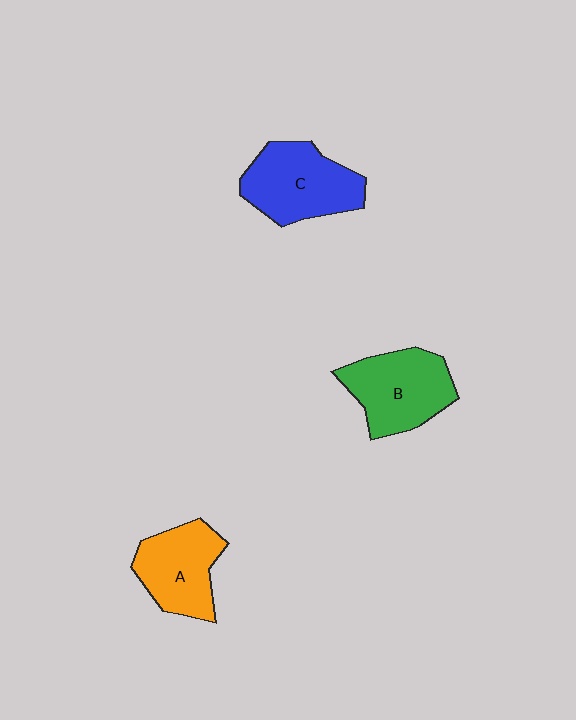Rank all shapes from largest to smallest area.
From largest to smallest: C (blue), B (green), A (orange).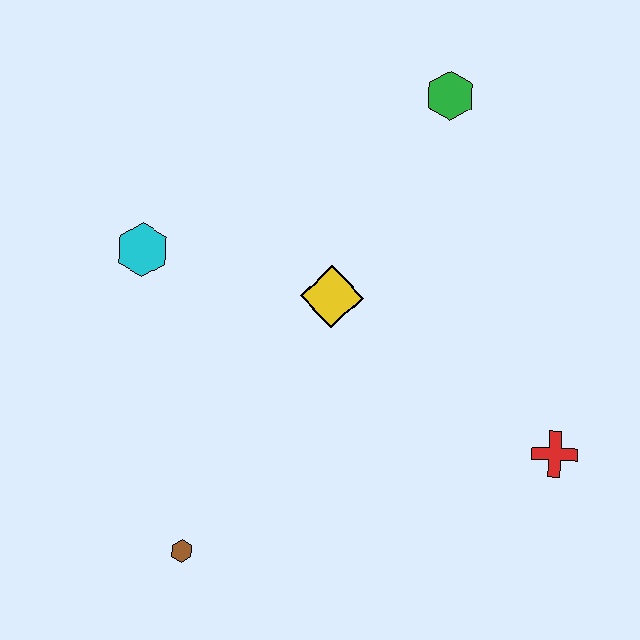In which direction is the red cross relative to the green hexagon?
The red cross is below the green hexagon.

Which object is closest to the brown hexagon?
The yellow diamond is closest to the brown hexagon.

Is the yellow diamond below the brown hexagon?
No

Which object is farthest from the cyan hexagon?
The red cross is farthest from the cyan hexagon.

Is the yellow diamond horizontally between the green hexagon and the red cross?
No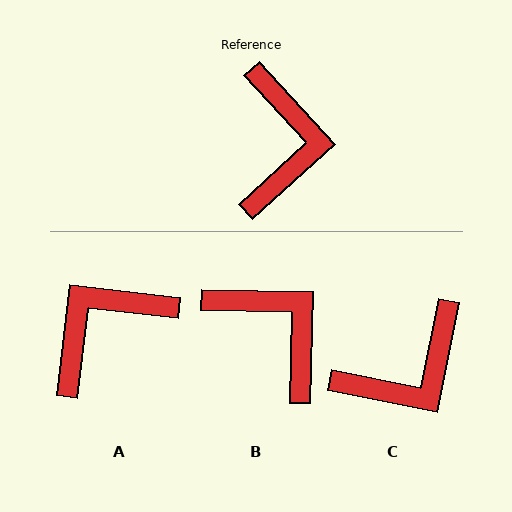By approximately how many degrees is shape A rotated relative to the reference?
Approximately 131 degrees counter-clockwise.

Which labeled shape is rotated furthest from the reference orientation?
A, about 131 degrees away.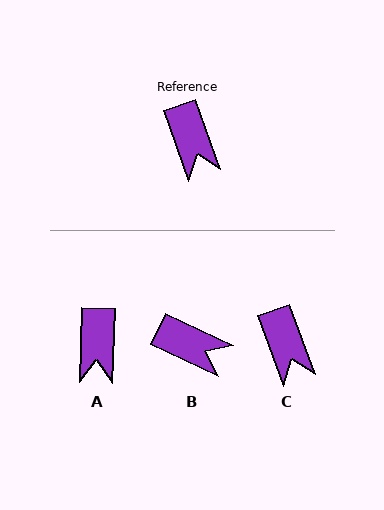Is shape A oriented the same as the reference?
No, it is off by about 22 degrees.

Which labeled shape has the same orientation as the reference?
C.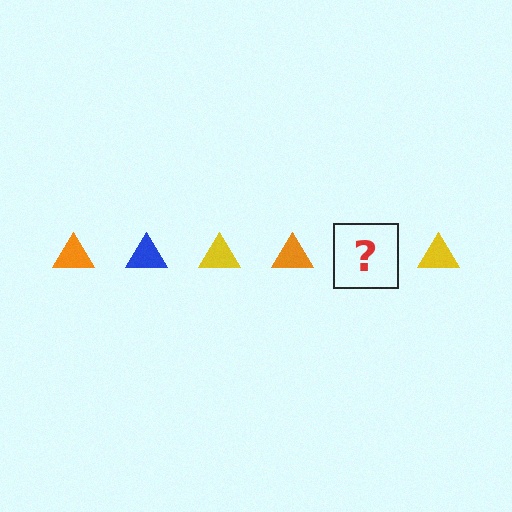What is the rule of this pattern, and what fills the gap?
The rule is that the pattern cycles through orange, blue, yellow triangles. The gap should be filled with a blue triangle.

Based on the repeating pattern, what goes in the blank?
The blank should be a blue triangle.